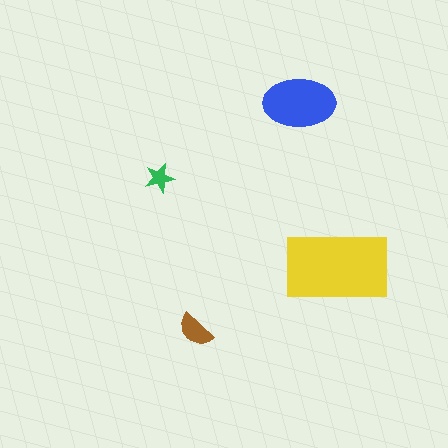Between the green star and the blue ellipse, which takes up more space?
The blue ellipse.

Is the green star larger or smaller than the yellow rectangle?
Smaller.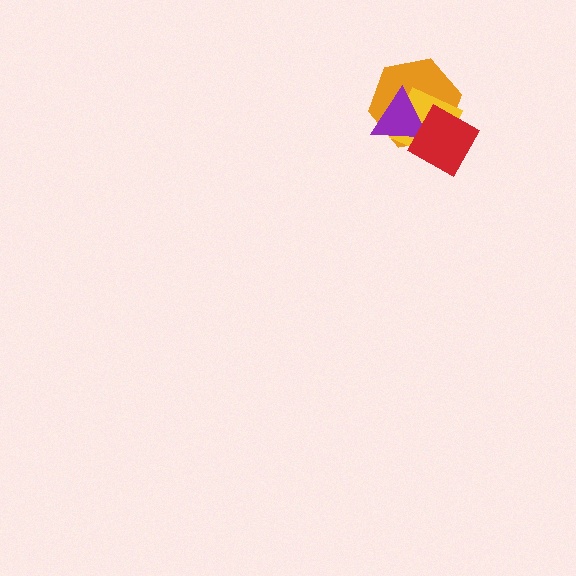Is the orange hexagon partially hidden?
Yes, it is partially covered by another shape.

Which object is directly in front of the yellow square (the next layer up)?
The purple triangle is directly in front of the yellow square.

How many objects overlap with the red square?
3 objects overlap with the red square.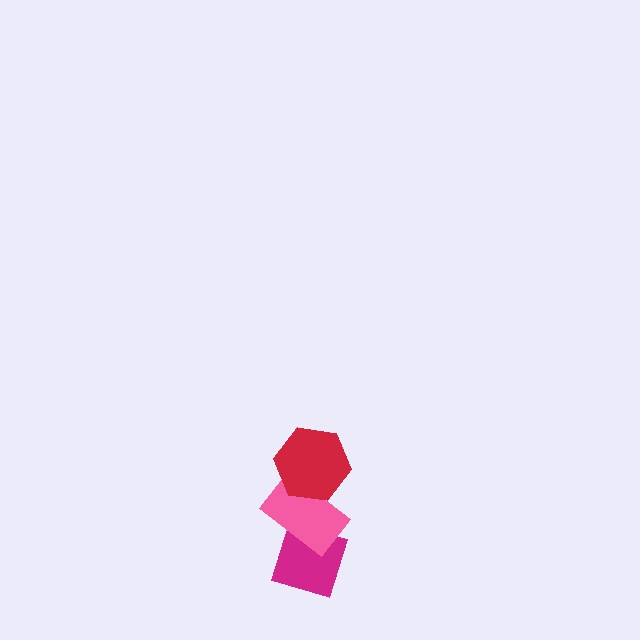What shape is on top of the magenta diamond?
The pink rectangle is on top of the magenta diamond.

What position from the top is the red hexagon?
The red hexagon is 1st from the top.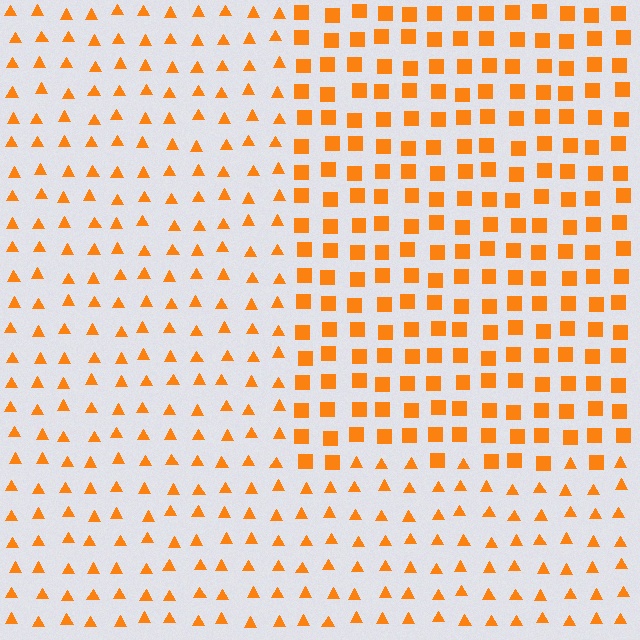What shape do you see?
I see a rectangle.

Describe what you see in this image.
The image is filled with small orange elements arranged in a uniform grid. A rectangle-shaped region contains squares, while the surrounding area contains triangles. The boundary is defined purely by the change in element shape.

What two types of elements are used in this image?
The image uses squares inside the rectangle region and triangles outside it.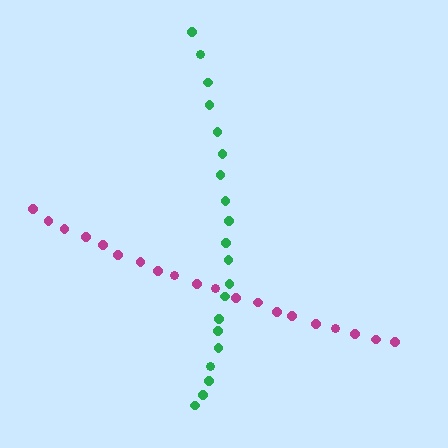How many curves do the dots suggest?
There are 2 distinct paths.